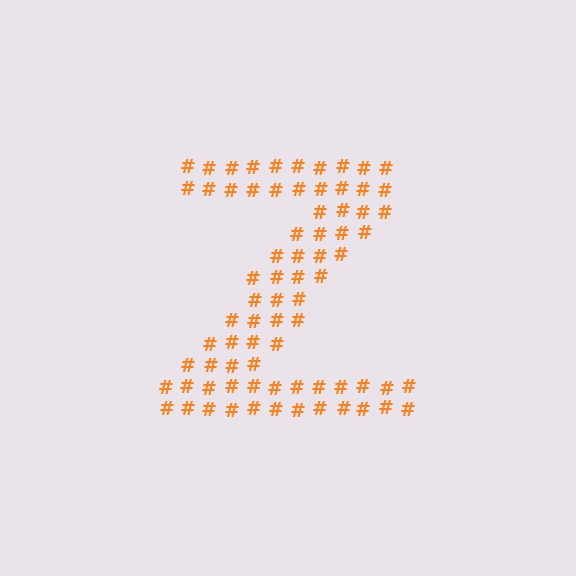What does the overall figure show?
The overall figure shows the letter Z.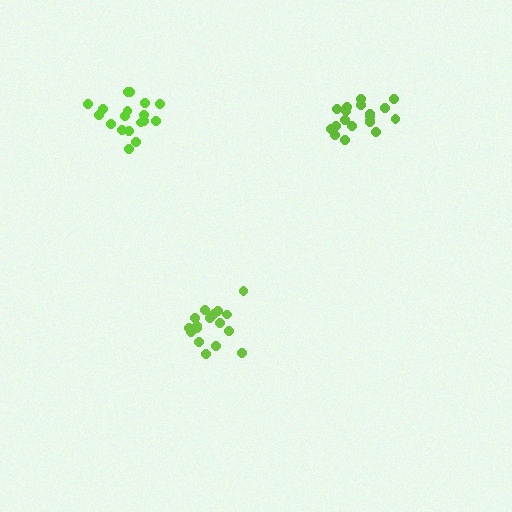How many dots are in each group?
Group 1: 17 dots, Group 2: 19 dots, Group 3: 18 dots (54 total).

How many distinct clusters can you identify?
There are 3 distinct clusters.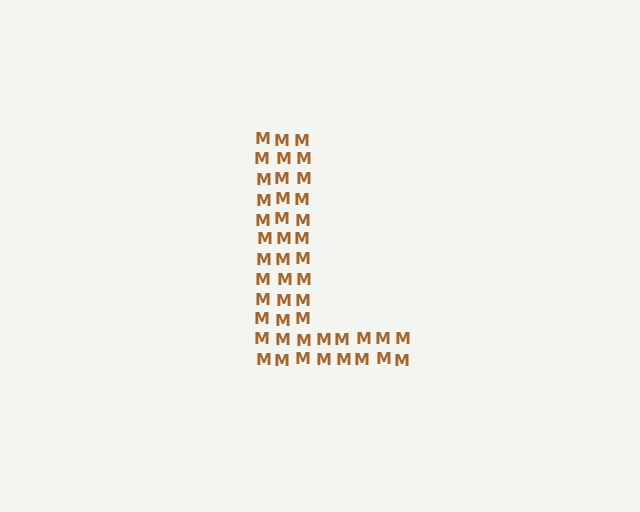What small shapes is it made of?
It is made of small letter M's.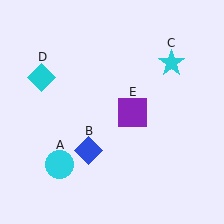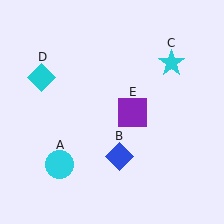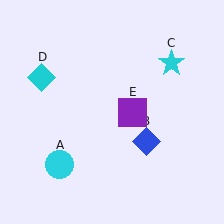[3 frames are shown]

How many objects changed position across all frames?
1 object changed position: blue diamond (object B).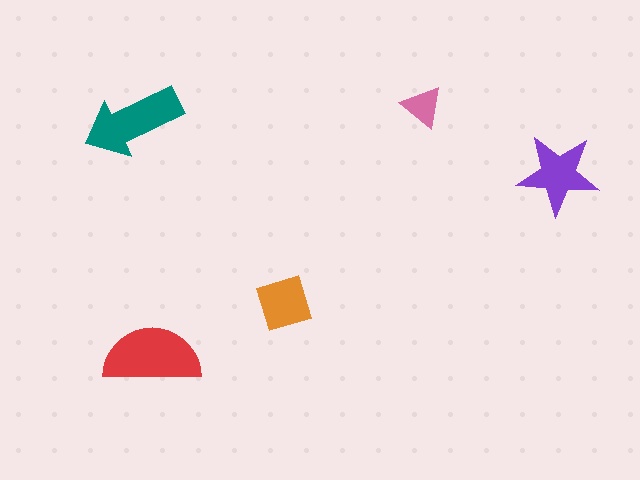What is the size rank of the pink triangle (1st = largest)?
5th.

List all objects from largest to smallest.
The red semicircle, the teal arrow, the purple star, the orange diamond, the pink triangle.